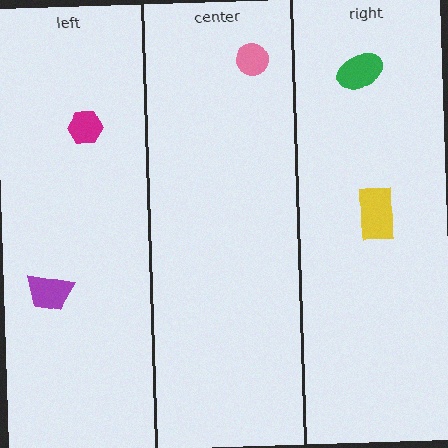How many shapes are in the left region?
2.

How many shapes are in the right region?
2.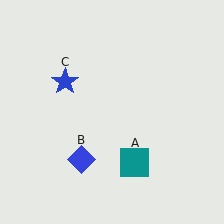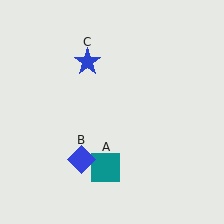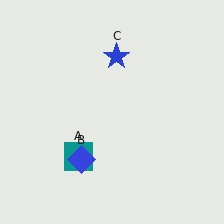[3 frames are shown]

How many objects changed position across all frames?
2 objects changed position: teal square (object A), blue star (object C).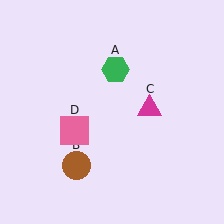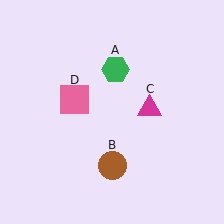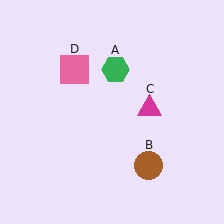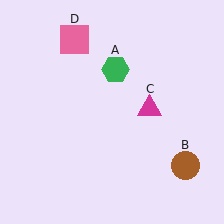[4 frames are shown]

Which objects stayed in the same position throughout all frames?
Green hexagon (object A) and magenta triangle (object C) remained stationary.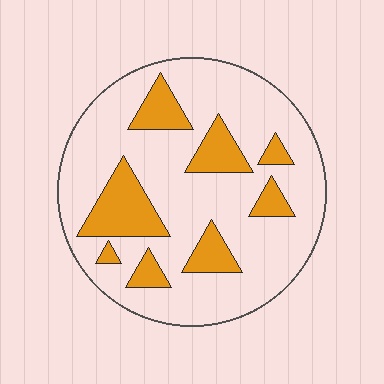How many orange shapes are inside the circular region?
8.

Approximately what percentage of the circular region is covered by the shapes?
Approximately 20%.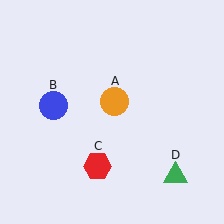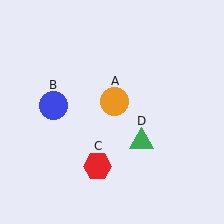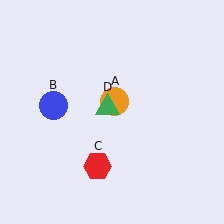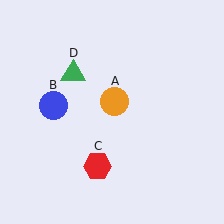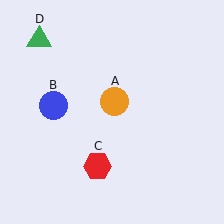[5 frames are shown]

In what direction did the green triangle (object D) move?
The green triangle (object D) moved up and to the left.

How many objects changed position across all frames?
1 object changed position: green triangle (object D).